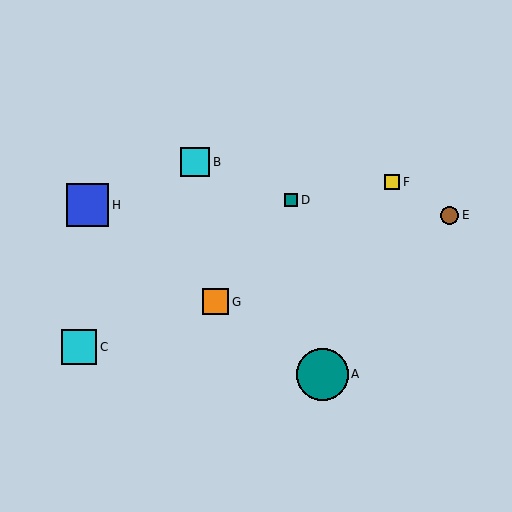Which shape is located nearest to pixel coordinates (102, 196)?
The blue square (labeled H) at (88, 205) is nearest to that location.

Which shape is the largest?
The teal circle (labeled A) is the largest.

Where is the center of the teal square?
The center of the teal square is at (291, 200).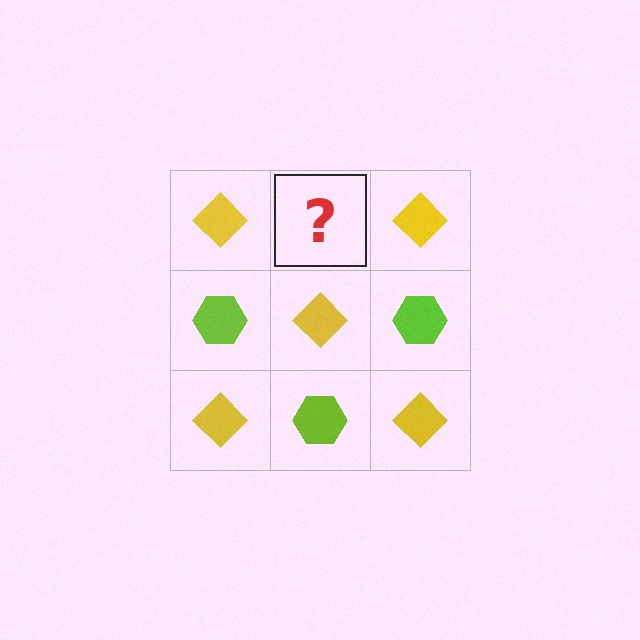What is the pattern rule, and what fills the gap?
The rule is that it alternates yellow diamond and lime hexagon in a checkerboard pattern. The gap should be filled with a lime hexagon.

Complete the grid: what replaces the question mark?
The question mark should be replaced with a lime hexagon.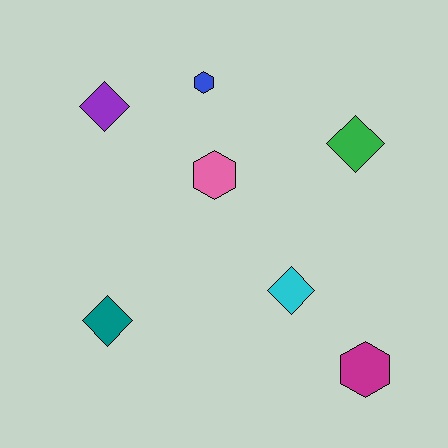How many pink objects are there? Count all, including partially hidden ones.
There is 1 pink object.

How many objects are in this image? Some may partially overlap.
There are 7 objects.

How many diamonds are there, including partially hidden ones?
There are 4 diamonds.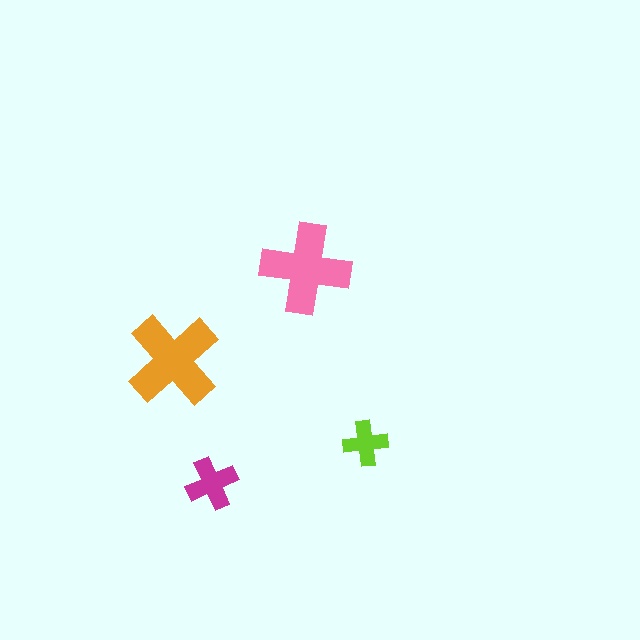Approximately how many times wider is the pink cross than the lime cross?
About 2 times wider.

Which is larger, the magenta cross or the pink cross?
The pink one.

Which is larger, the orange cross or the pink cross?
The orange one.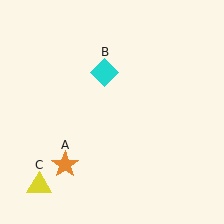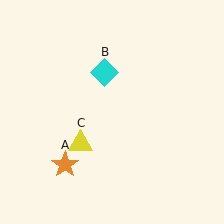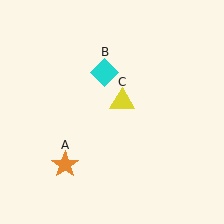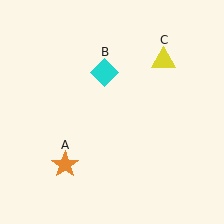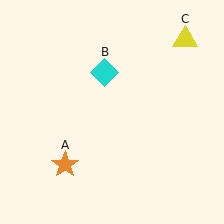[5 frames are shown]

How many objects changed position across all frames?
1 object changed position: yellow triangle (object C).